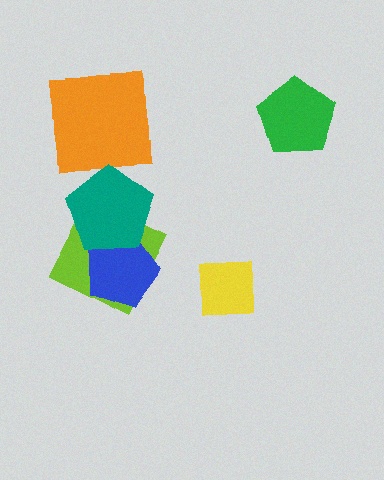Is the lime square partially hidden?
Yes, it is partially covered by another shape.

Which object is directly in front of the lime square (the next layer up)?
The blue pentagon is directly in front of the lime square.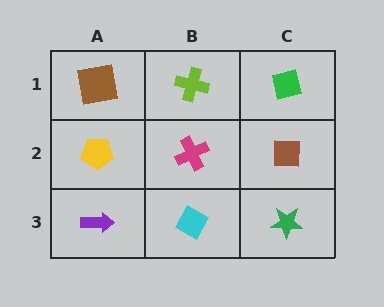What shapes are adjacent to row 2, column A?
A brown square (row 1, column A), a purple arrow (row 3, column A), a magenta cross (row 2, column B).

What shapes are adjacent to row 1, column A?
A yellow pentagon (row 2, column A), a lime cross (row 1, column B).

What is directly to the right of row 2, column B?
A brown square.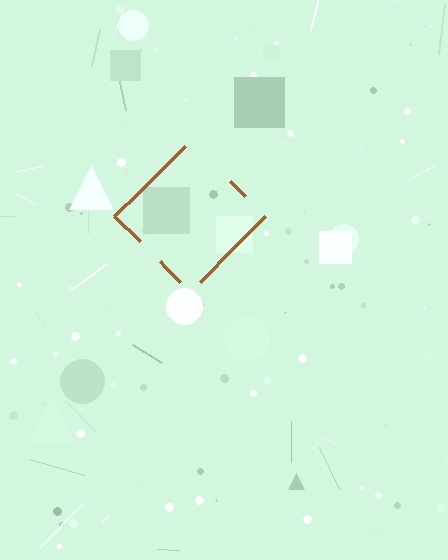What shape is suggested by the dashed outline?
The dashed outline suggests a diamond.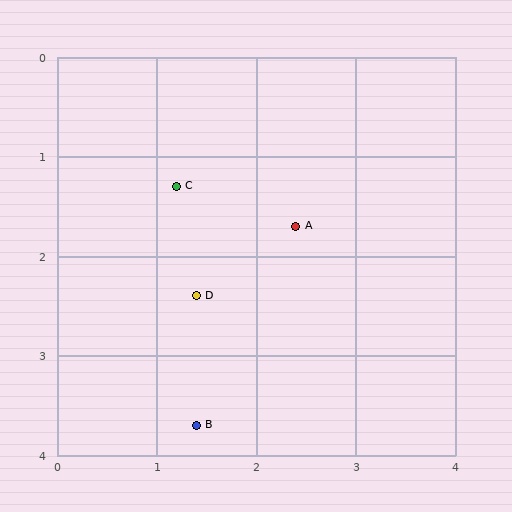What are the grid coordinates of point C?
Point C is at approximately (1.2, 1.3).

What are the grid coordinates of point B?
Point B is at approximately (1.4, 3.7).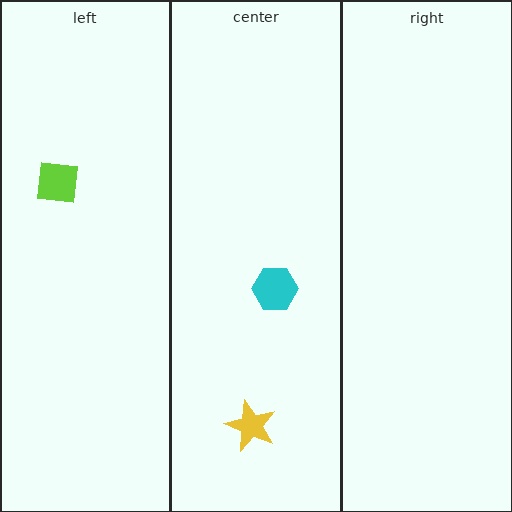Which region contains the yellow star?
The center region.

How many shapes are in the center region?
2.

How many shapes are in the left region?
1.